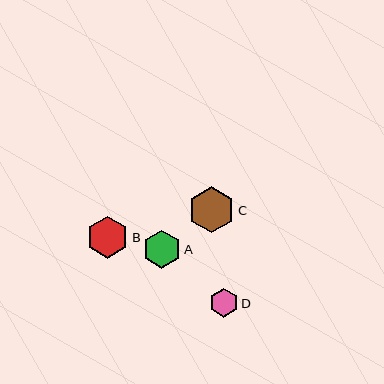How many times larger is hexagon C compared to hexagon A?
Hexagon C is approximately 1.2 times the size of hexagon A.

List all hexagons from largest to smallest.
From largest to smallest: C, B, A, D.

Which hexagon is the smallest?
Hexagon D is the smallest with a size of approximately 29 pixels.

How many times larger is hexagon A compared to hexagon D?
Hexagon A is approximately 1.3 times the size of hexagon D.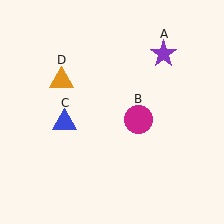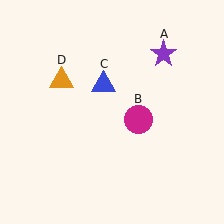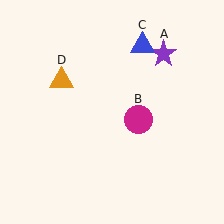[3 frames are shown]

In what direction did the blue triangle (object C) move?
The blue triangle (object C) moved up and to the right.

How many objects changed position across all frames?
1 object changed position: blue triangle (object C).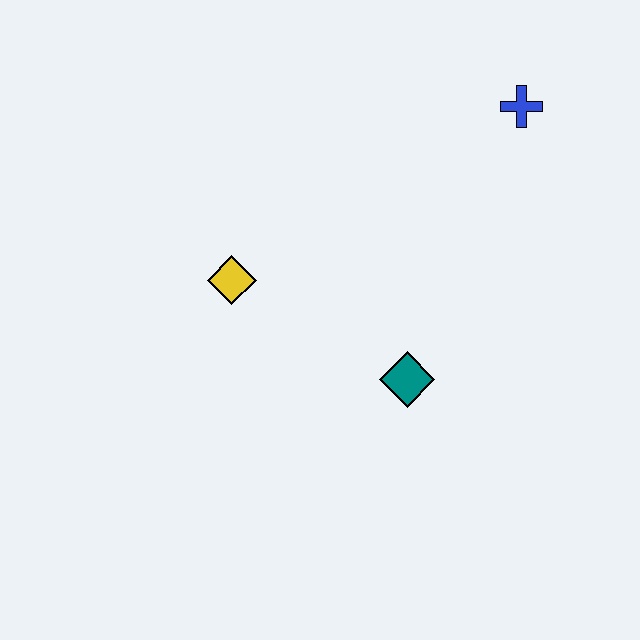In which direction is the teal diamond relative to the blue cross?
The teal diamond is below the blue cross.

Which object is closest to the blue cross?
The teal diamond is closest to the blue cross.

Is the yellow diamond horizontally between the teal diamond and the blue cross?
No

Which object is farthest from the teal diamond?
The blue cross is farthest from the teal diamond.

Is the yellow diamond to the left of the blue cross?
Yes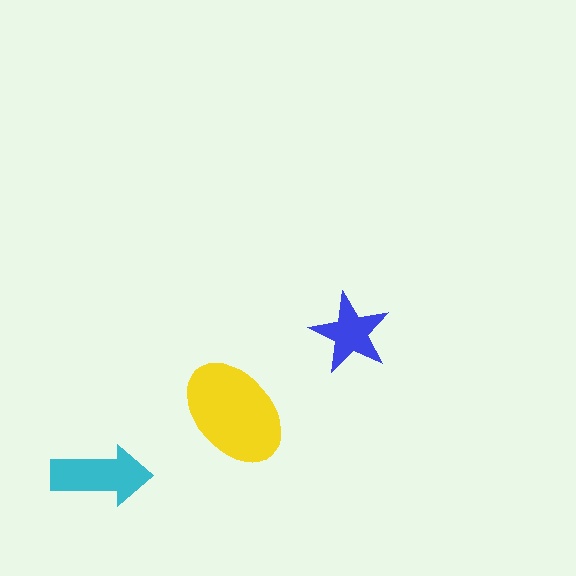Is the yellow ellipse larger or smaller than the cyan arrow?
Larger.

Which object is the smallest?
The blue star.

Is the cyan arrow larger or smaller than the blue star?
Larger.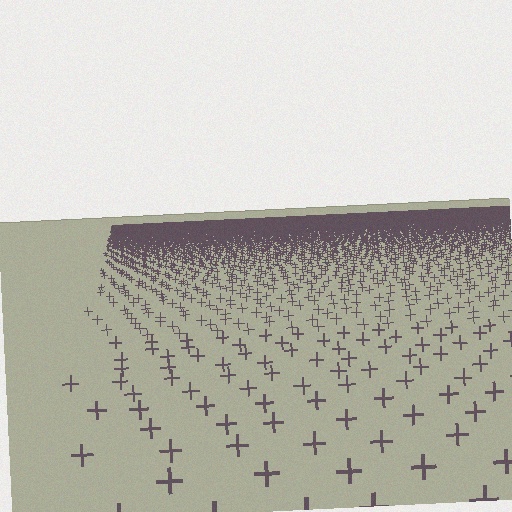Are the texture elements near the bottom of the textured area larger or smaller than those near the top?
Larger. Near the bottom, elements are closer to the viewer and appear at a bigger on-screen size.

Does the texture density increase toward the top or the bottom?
Density increases toward the top.